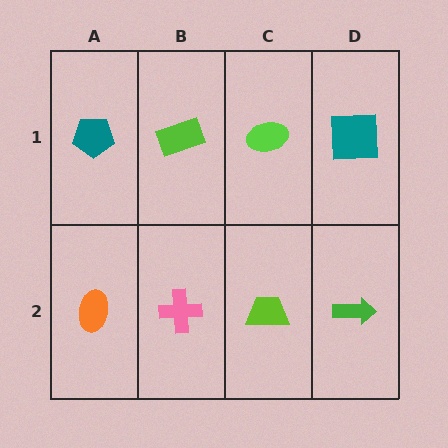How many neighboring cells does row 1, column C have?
3.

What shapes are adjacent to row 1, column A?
An orange ellipse (row 2, column A), a lime rectangle (row 1, column B).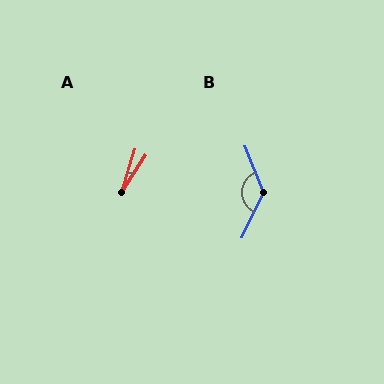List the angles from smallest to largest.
A (17°), B (134°).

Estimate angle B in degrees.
Approximately 134 degrees.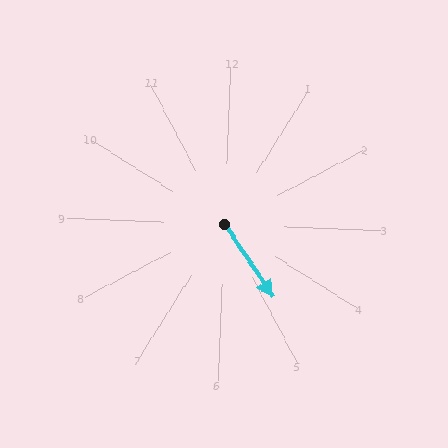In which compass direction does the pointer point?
Southeast.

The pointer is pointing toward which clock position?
Roughly 5 o'clock.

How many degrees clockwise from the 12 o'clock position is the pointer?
Approximately 144 degrees.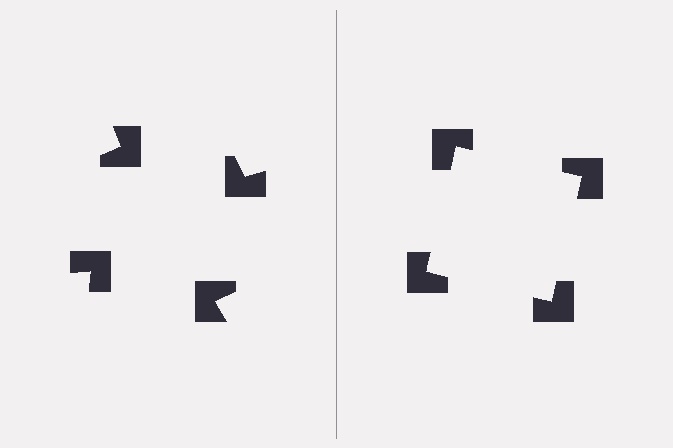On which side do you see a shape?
An illusory square appears on the right side. On the left side the wedge cuts are rotated, so no coherent shape forms.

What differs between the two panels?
The notched squares are positioned identically on both sides; only the wedge orientations differ. On the right they align to a square; on the left they are misaligned.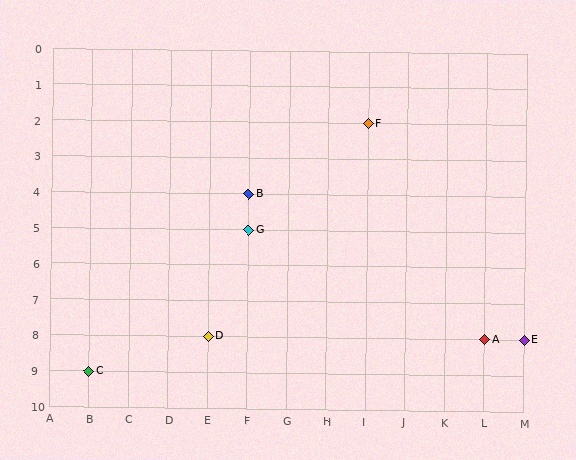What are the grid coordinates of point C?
Point C is at grid coordinates (B, 9).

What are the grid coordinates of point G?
Point G is at grid coordinates (F, 5).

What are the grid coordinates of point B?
Point B is at grid coordinates (F, 4).